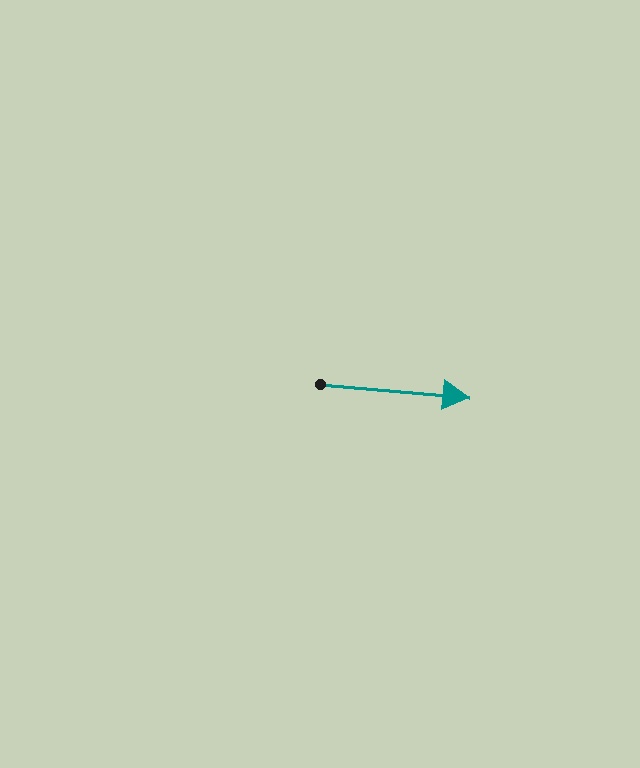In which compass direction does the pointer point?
East.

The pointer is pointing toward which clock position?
Roughly 3 o'clock.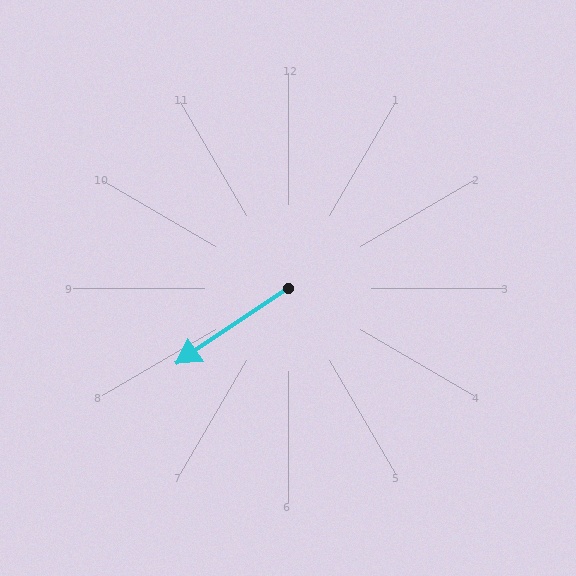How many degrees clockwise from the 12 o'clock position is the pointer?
Approximately 236 degrees.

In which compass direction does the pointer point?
Southwest.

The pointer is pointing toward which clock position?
Roughly 8 o'clock.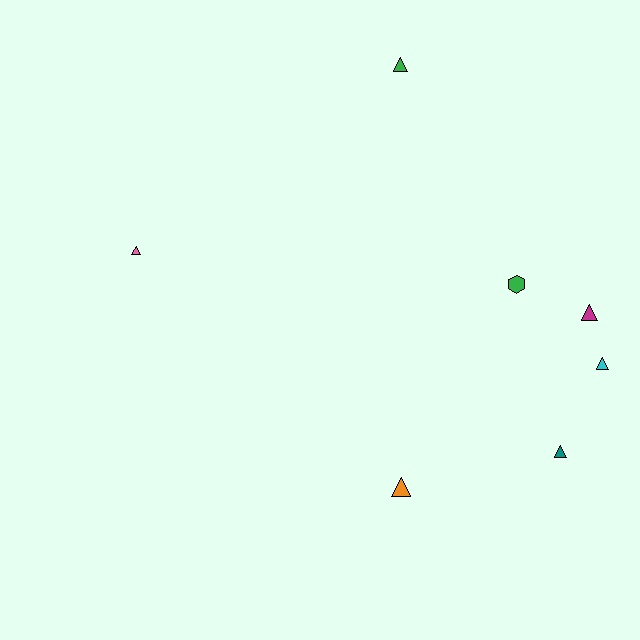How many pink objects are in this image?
There is 1 pink object.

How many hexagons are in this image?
There is 1 hexagon.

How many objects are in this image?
There are 7 objects.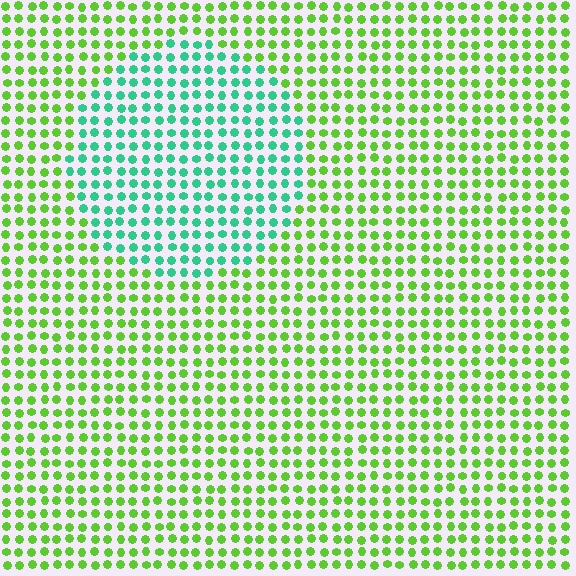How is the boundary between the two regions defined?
The boundary is defined purely by a slight shift in hue (about 53 degrees). Spacing, size, and orientation are identical on both sides.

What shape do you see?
I see a circle.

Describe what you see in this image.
The image is filled with small lime elements in a uniform arrangement. A circle-shaped region is visible where the elements are tinted to a slightly different hue, forming a subtle color boundary.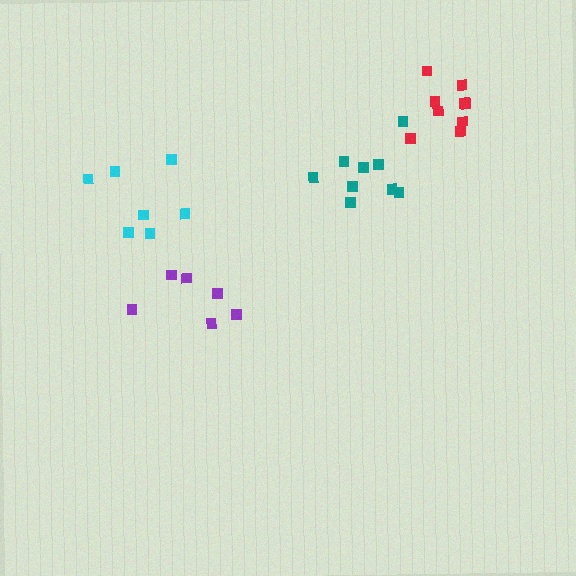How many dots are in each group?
Group 1: 9 dots, Group 2: 7 dots, Group 3: 9 dots, Group 4: 6 dots (31 total).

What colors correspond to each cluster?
The clusters are colored: teal, cyan, red, purple.